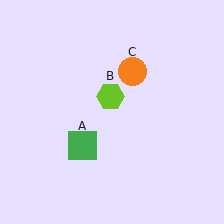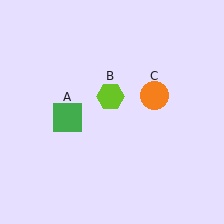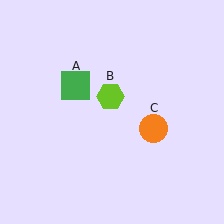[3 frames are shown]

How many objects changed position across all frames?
2 objects changed position: green square (object A), orange circle (object C).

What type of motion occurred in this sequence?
The green square (object A), orange circle (object C) rotated clockwise around the center of the scene.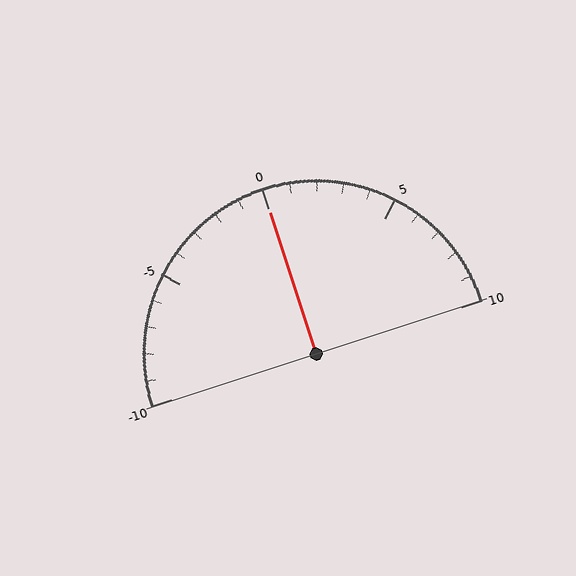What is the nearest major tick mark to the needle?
The nearest major tick mark is 0.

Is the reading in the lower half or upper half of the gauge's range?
The reading is in the upper half of the range (-10 to 10).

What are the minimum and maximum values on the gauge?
The gauge ranges from -10 to 10.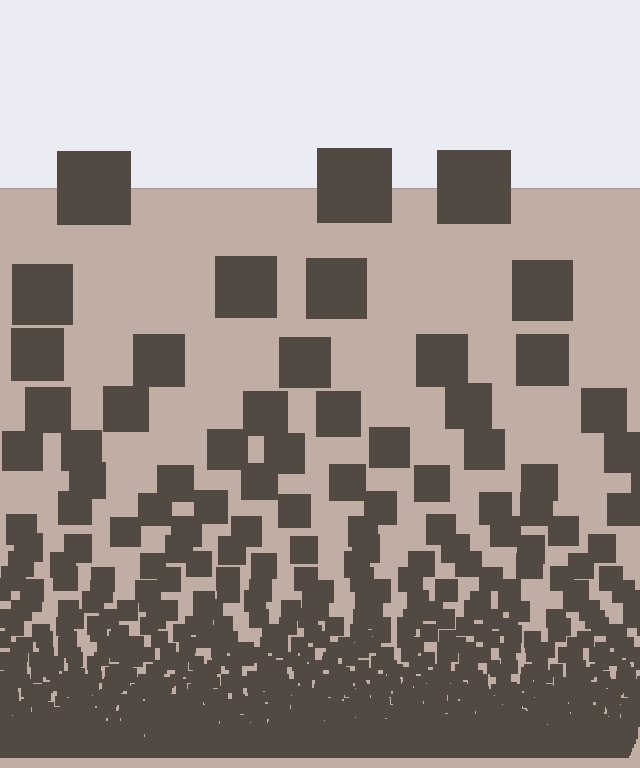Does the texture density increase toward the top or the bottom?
Density increases toward the bottom.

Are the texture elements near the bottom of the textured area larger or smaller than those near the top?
Smaller. The gradient is inverted — elements near the bottom are smaller and denser.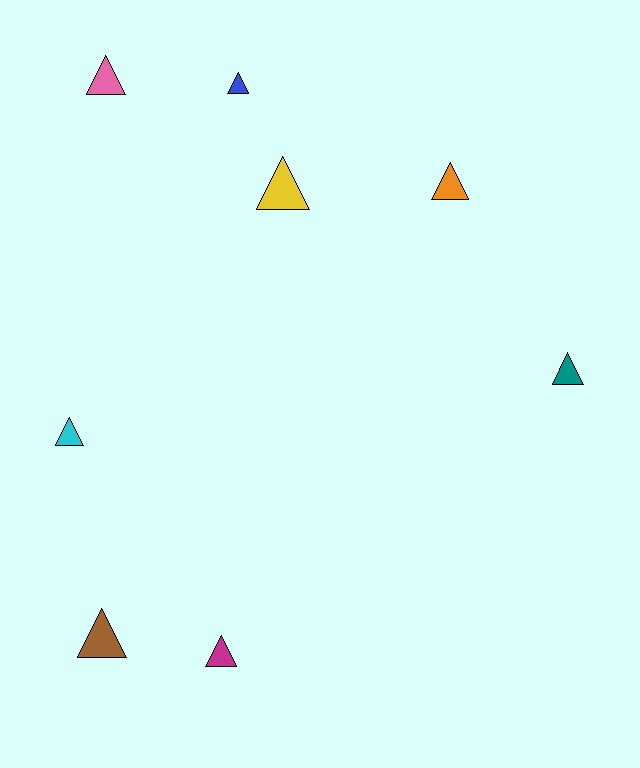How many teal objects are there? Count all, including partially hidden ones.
There is 1 teal object.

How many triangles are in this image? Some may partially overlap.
There are 8 triangles.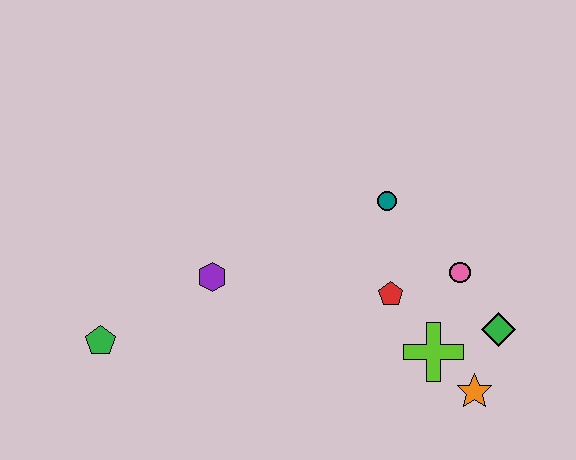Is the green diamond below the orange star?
No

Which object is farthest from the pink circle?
The green pentagon is farthest from the pink circle.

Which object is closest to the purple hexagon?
The green pentagon is closest to the purple hexagon.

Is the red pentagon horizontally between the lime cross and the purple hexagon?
Yes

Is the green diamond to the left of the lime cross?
No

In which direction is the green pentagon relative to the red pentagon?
The green pentagon is to the left of the red pentagon.